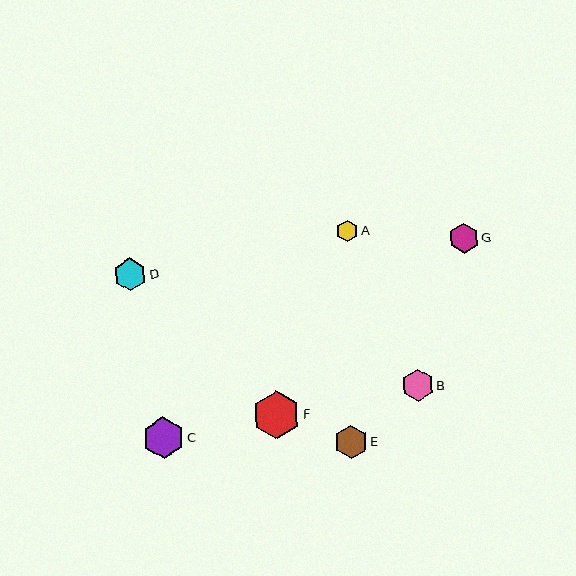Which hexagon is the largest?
Hexagon F is the largest with a size of approximately 48 pixels.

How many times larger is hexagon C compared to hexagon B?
Hexagon C is approximately 1.3 times the size of hexagon B.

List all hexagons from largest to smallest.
From largest to smallest: F, C, E, D, B, G, A.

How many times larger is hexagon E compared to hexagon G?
Hexagon E is approximately 1.1 times the size of hexagon G.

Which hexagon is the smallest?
Hexagon A is the smallest with a size of approximately 21 pixels.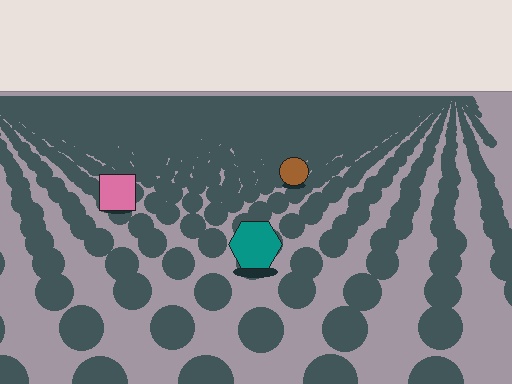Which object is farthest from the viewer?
The brown circle is farthest from the viewer. It appears smaller and the ground texture around it is denser.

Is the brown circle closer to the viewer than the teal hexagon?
No. The teal hexagon is closer — you can tell from the texture gradient: the ground texture is coarser near it.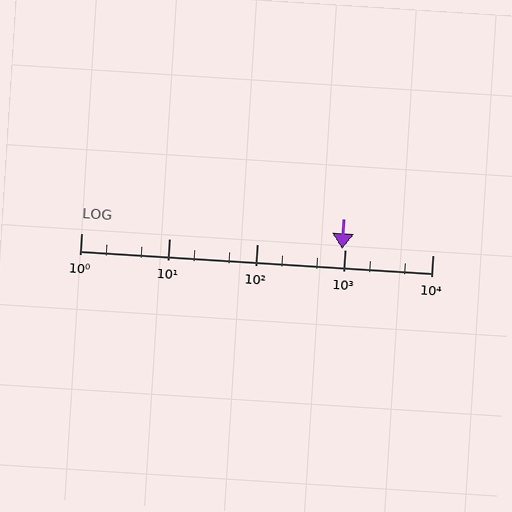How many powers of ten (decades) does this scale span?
The scale spans 4 decades, from 1 to 10000.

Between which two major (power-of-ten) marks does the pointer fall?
The pointer is between 100 and 1000.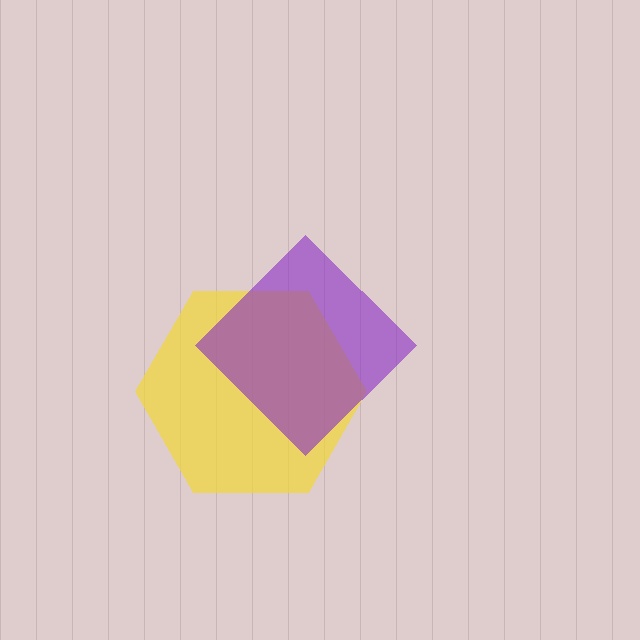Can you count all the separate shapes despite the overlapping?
Yes, there are 2 separate shapes.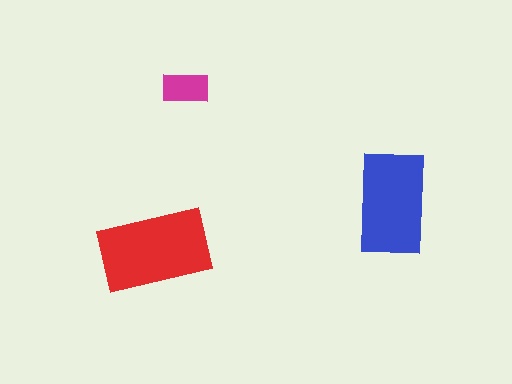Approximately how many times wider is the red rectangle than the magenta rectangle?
About 2.5 times wider.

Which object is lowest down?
The red rectangle is bottommost.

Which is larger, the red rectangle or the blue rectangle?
The red one.